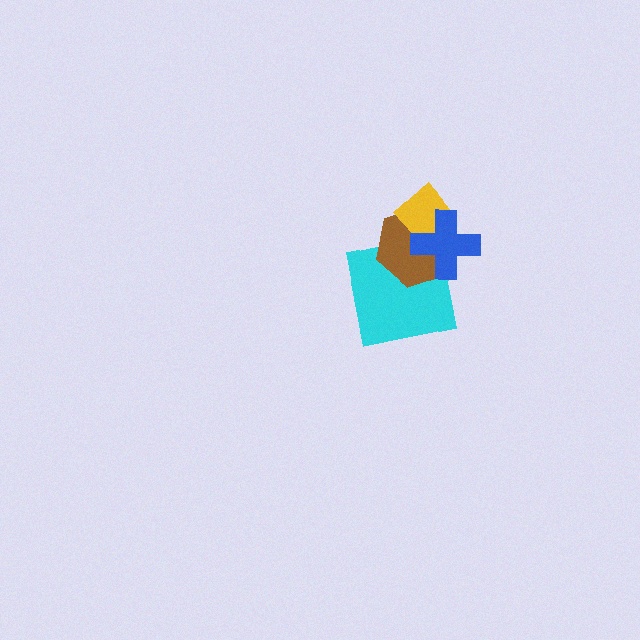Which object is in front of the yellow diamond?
The blue cross is in front of the yellow diamond.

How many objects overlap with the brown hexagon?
3 objects overlap with the brown hexagon.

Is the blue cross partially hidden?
No, no other shape covers it.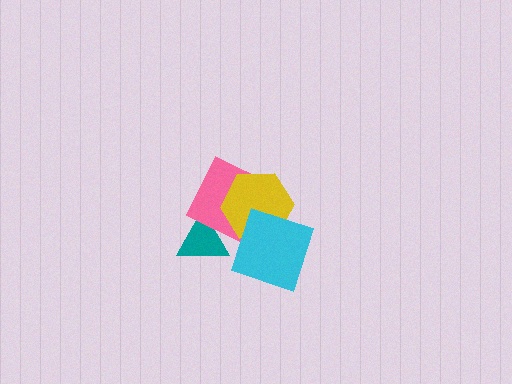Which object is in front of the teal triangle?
The pink diamond is in front of the teal triangle.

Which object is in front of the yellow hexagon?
The cyan square is in front of the yellow hexagon.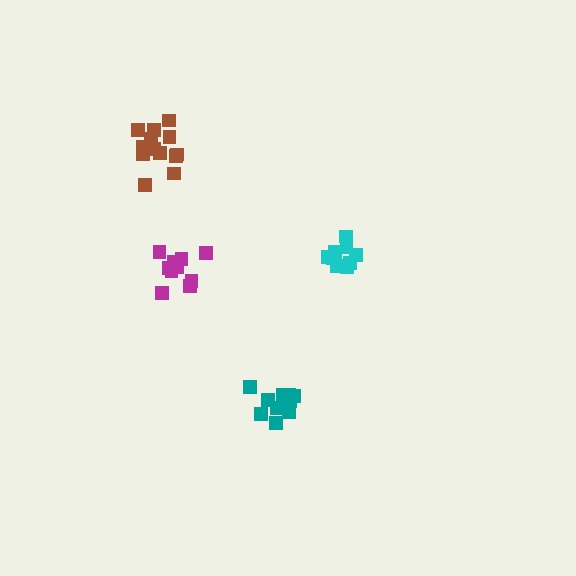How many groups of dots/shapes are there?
There are 4 groups.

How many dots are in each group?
Group 1: 10 dots, Group 2: 10 dots, Group 3: 13 dots, Group 4: 11 dots (44 total).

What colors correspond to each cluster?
The clusters are colored: cyan, teal, brown, magenta.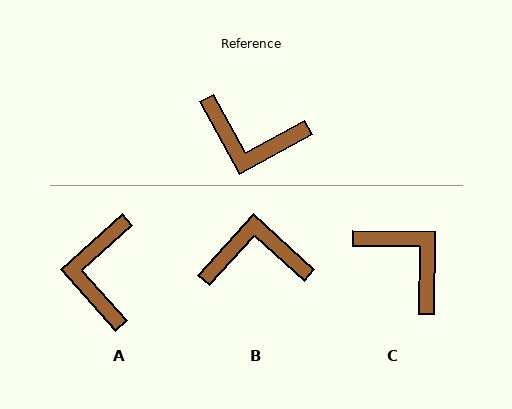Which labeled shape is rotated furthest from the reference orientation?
B, about 161 degrees away.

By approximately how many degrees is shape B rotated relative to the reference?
Approximately 161 degrees clockwise.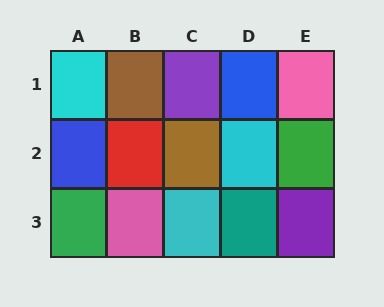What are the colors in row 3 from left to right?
Green, pink, cyan, teal, purple.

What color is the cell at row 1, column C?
Purple.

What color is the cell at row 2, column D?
Cyan.